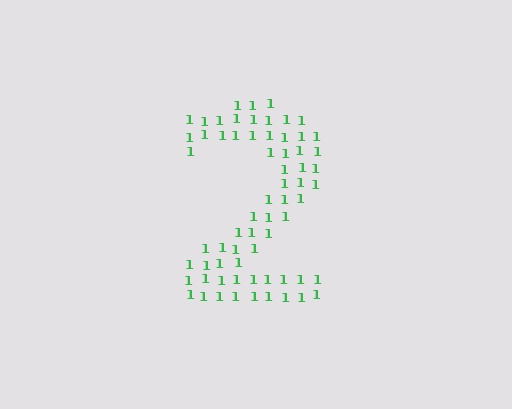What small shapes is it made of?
It is made of small digit 1's.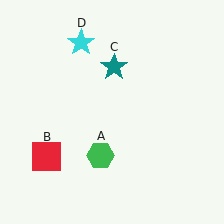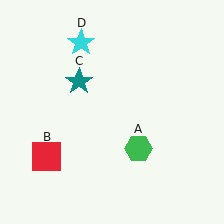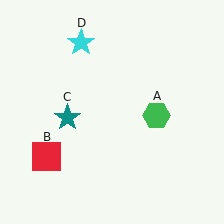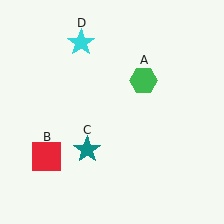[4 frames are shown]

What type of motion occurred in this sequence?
The green hexagon (object A), teal star (object C) rotated counterclockwise around the center of the scene.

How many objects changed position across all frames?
2 objects changed position: green hexagon (object A), teal star (object C).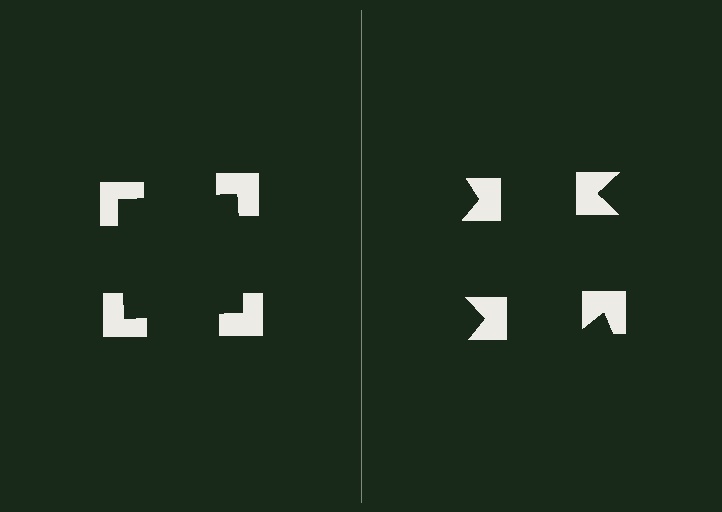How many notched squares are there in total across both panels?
8 — 4 on each side.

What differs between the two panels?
The notched squares are positioned identically on both sides; only the wedge orientations differ. On the left they align to a square; on the right they are misaligned.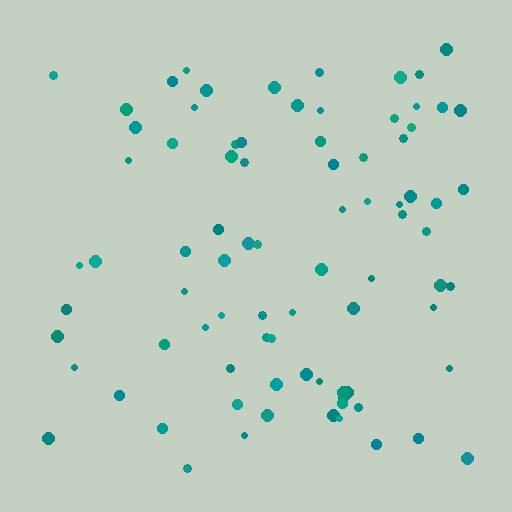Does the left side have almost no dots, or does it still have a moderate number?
Still a moderate number, just noticeably fewer than the right.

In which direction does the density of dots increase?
From left to right, with the right side densest.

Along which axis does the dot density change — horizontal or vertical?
Horizontal.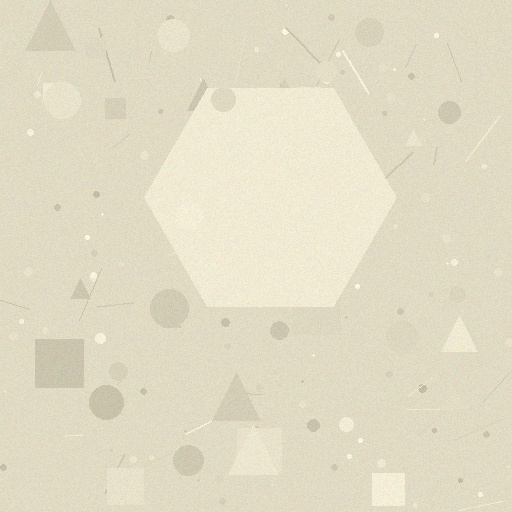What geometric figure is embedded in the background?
A hexagon is embedded in the background.